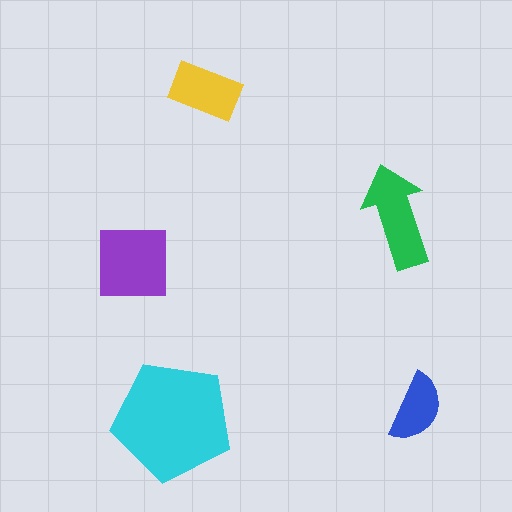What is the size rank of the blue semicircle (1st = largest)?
5th.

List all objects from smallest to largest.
The blue semicircle, the yellow rectangle, the green arrow, the purple square, the cyan pentagon.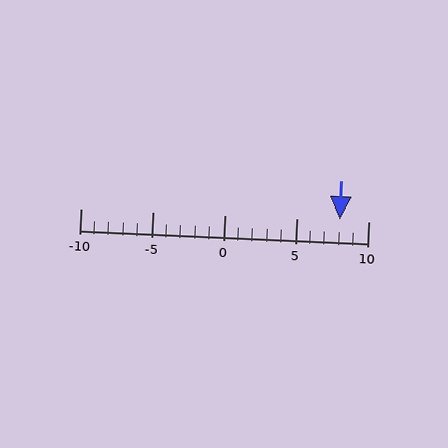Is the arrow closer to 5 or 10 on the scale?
The arrow is closer to 10.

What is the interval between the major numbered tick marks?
The major tick marks are spaced 5 units apart.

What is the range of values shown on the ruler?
The ruler shows values from -10 to 10.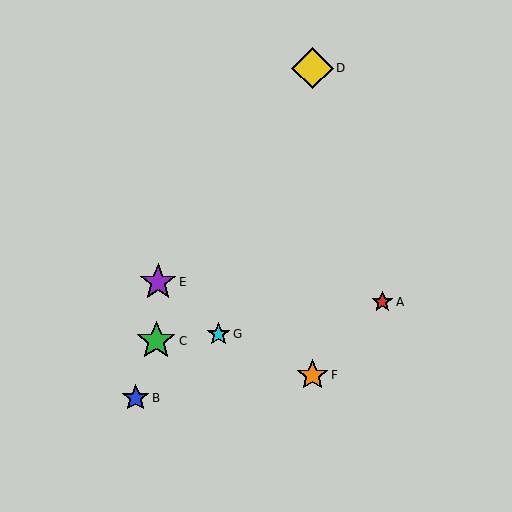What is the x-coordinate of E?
Object E is at x≈158.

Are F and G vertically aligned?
No, F is at x≈313 and G is at x≈219.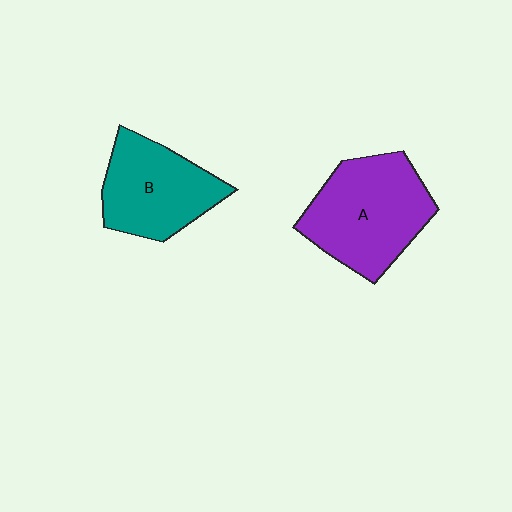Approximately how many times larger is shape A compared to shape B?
Approximately 1.2 times.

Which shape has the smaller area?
Shape B (teal).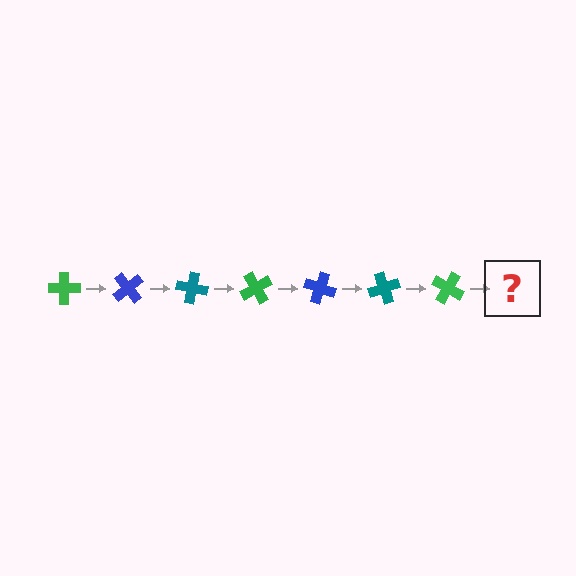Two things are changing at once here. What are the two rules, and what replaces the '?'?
The two rules are that it rotates 50 degrees each step and the color cycles through green, blue, and teal. The '?' should be a blue cross, rotated 350 degrees from the start.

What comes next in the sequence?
The next element should be a blue cross, rotated 350 degrees from the start.